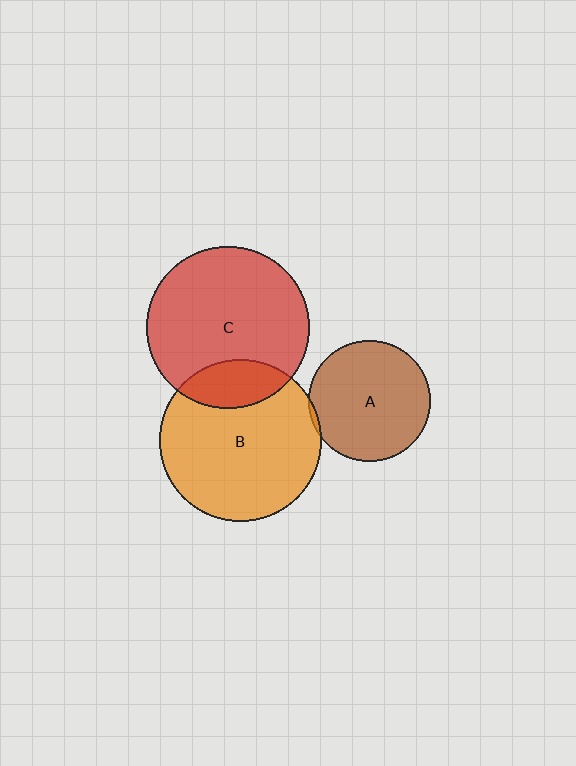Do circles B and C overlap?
Yes.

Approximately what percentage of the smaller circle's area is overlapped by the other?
Approximately 20%.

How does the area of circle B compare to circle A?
Approximately 1.8 times.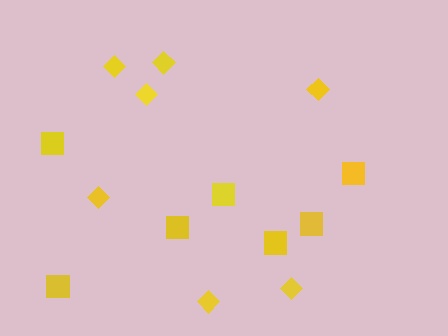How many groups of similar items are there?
There are 2 groups: one group of diamonds (7) and one group of squares (7).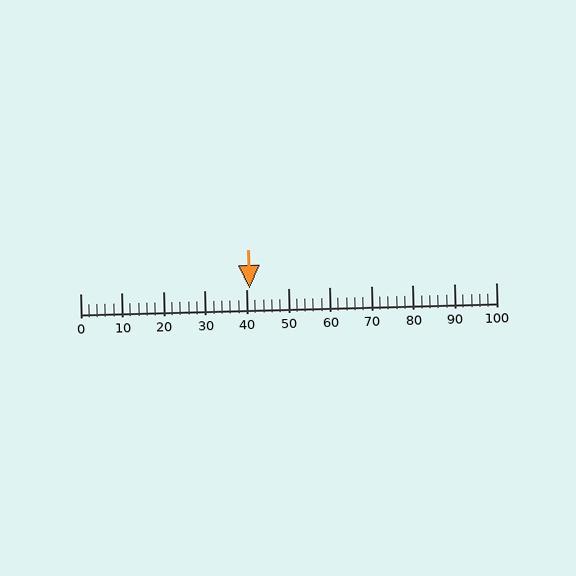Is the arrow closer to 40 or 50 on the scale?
The arrow is closer to 40.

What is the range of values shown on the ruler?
The ruler shows values from 0 to 100.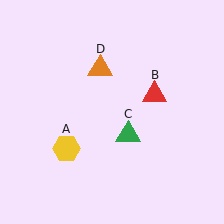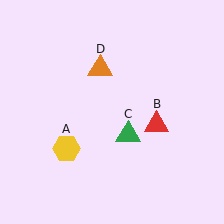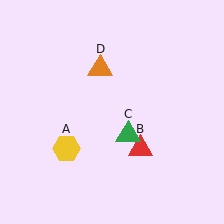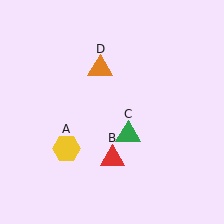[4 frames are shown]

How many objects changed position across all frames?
1 object changed position: red triangle (object B).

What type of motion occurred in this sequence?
The red triangle (object B) rotated clockwise around the center of the scene.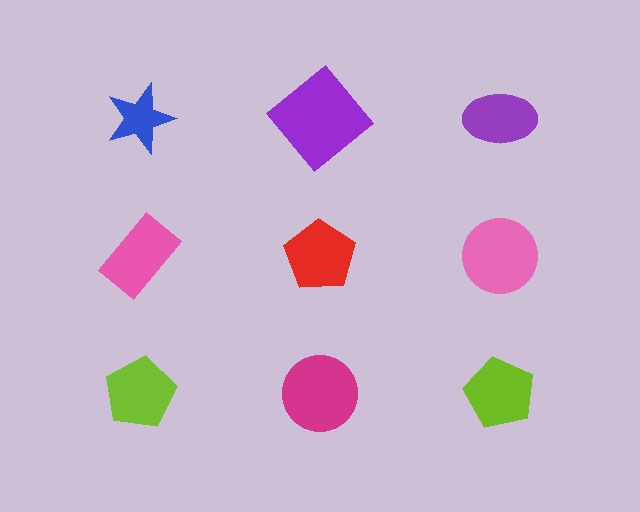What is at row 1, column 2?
A purple diamond.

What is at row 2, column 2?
A red pentagon.